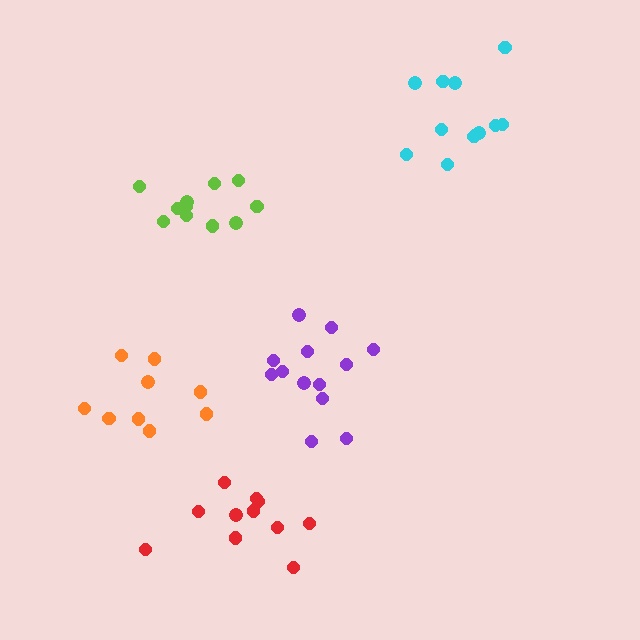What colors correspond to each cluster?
The clusters are colored: red, purple, orange, cyan, lime.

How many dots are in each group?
Group 1: 11 dots, Group 2: 13 dots, Group 3: 9 dots, Group 4: 12 dots, Group 5: 11 dots (56 total).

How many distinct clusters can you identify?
There are 5 distinct clusters.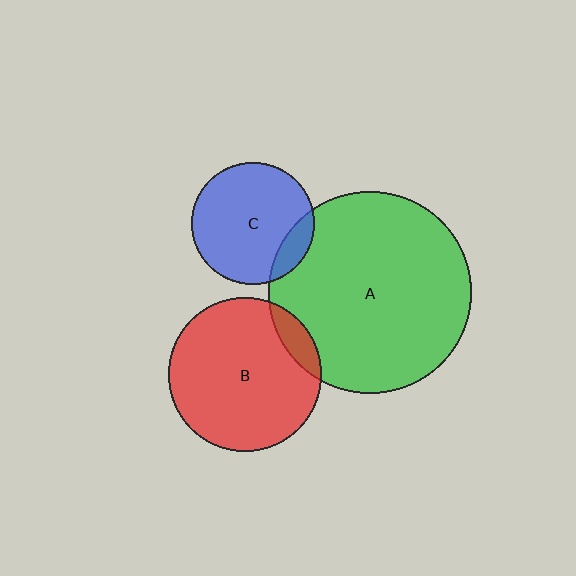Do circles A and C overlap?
Yes.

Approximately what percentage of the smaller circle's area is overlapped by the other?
Approximately 15%.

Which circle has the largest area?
Circle A (green).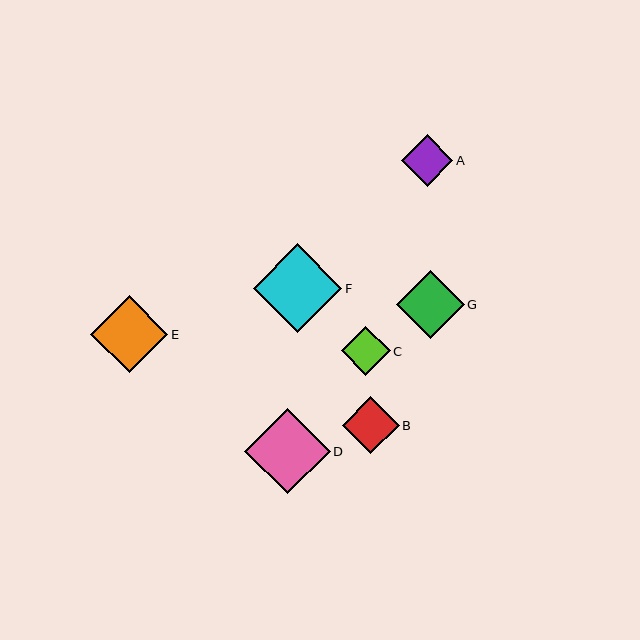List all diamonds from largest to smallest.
From largest to smallest: F, D, E, G, B, A, C.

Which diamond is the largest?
Diamond F is the largest with a size of approximately 89 pixels.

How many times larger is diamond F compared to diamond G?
Diamond F is approximately 1.3 times the size of diamond G.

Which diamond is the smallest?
Diamond C is the smallest with a size of approximately 49 pixels.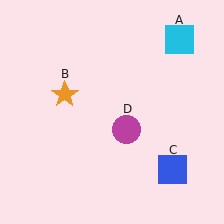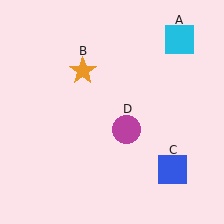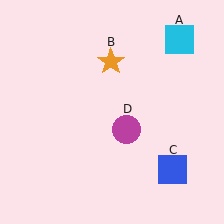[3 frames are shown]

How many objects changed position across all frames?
1 object changed position: orange star (object B).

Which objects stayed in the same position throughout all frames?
Cyan square (object A) and blue square (object C) and magenta circle (object D) remained stationary.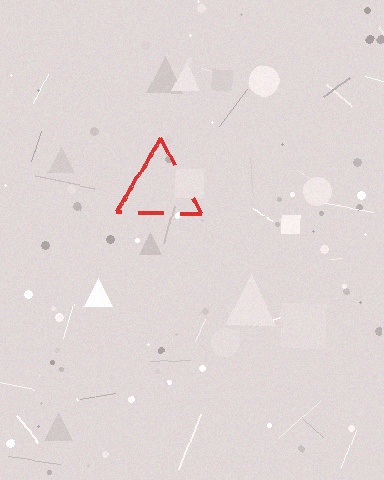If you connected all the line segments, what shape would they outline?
They would outline a triangle.